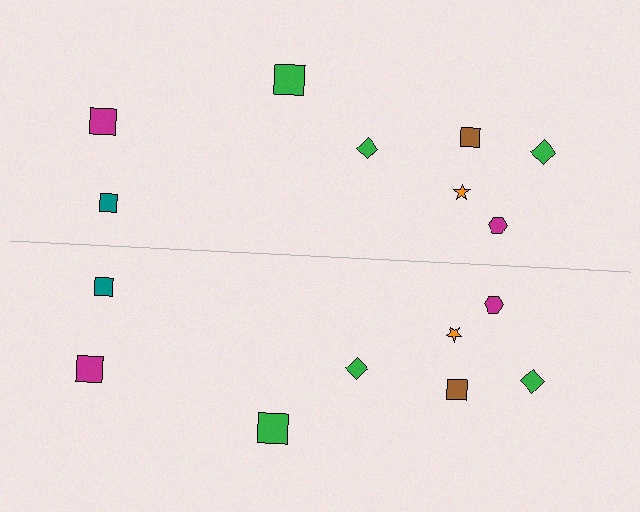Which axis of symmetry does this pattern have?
The pattern has a horizontal axis of symmetry running through the center of the image.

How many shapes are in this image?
There are 16 shapes in this image.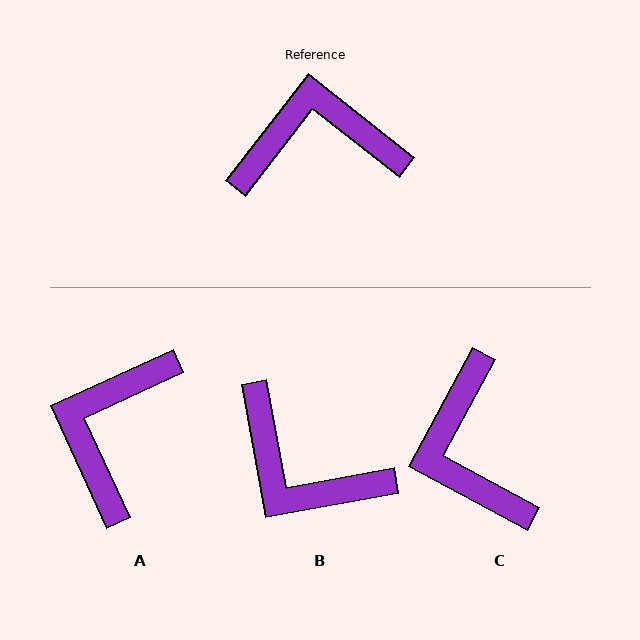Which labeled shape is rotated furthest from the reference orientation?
B, about 139 degrees away.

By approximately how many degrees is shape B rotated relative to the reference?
Approximately 139 degrees counter-clockwise.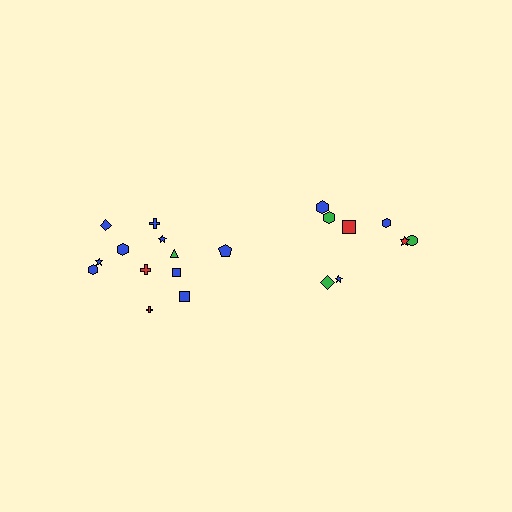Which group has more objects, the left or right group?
The left group.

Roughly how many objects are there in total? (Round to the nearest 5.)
Roughly 20 objects in total.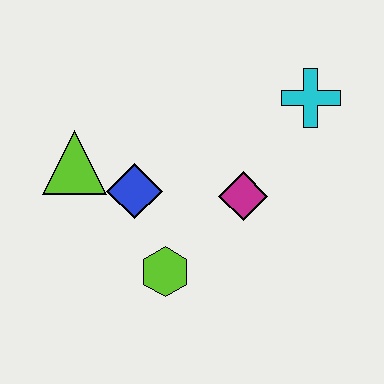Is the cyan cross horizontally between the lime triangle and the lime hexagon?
No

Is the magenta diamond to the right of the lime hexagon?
Yes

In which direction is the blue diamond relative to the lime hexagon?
The blue diamond is above the lime hexagon.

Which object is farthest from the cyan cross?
The lime triangle is farthest from the cyan cross.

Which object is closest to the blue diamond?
The lime triangle is closest to the blue diamond.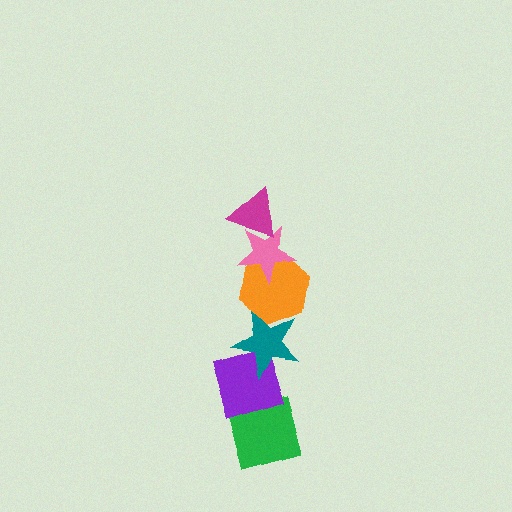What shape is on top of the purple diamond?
The teal star is on top of the purple diamond.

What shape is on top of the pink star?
The magenta triangle is on top of the pink star.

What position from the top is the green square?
The green square is 6th from the top.